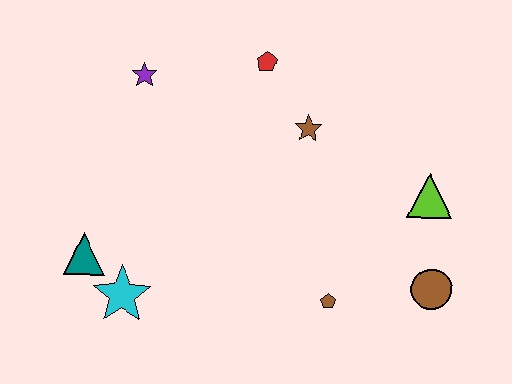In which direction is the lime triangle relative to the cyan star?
The lime triangle is to the right of the cyan star.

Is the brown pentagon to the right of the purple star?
Yes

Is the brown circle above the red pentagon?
No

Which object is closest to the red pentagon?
The brown star is closest to the red pentagon.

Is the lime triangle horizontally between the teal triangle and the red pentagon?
No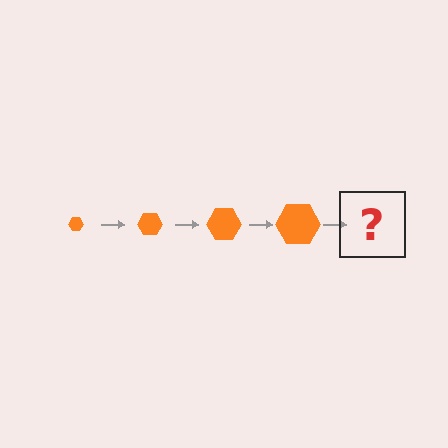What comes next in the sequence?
The next element should be an orange hexagon, larger than the previous one.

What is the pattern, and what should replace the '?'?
The pattern is that the hexagon gets progressively larger each step. The '?' should be an orange hexagon, larger than the previous one.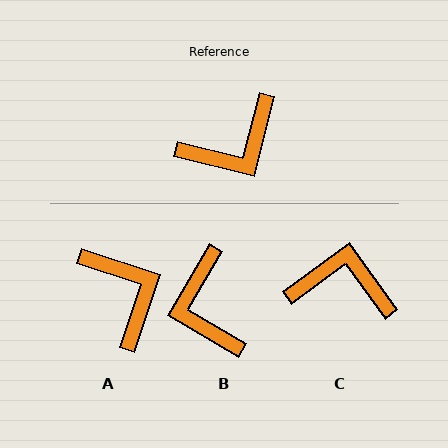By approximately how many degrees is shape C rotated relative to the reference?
Approximately 140 degrees counter-clockwise.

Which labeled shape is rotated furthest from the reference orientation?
C, about 140 degrees away.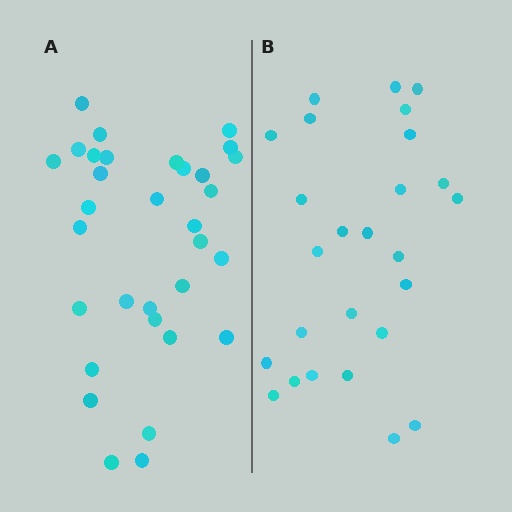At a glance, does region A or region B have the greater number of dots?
Region A (the left region) has more dots.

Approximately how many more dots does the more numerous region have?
Region A has about 6 more dots than region B.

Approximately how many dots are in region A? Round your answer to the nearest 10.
About 30 dots. (The exact count is 32, which rounds to 30.)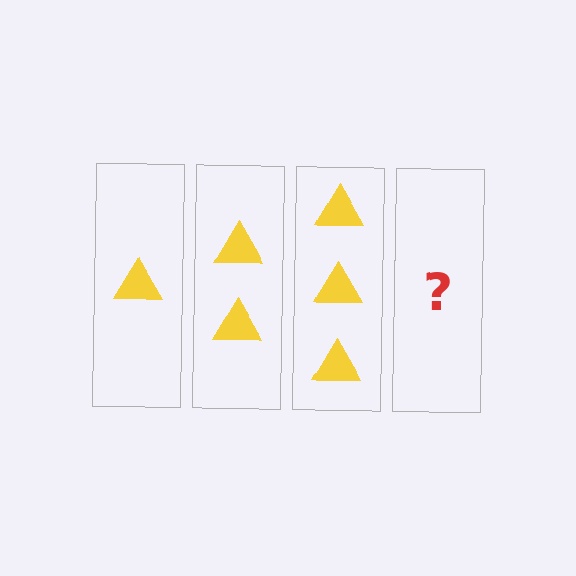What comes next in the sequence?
The next element should be 4 triangles.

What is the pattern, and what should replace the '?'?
The pattern is that each step adds one more triangle. The '?' should be 4 triangles.